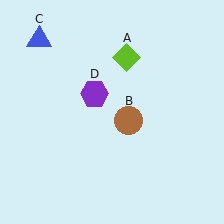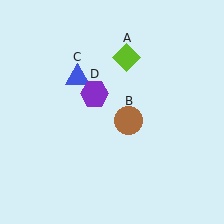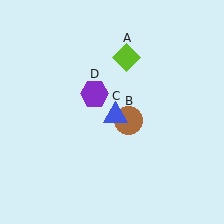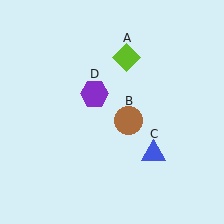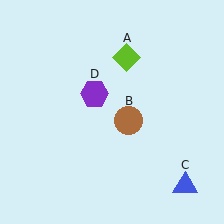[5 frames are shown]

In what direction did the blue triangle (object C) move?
The blue triangle (object C) moved down and to the right.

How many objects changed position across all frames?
1 object changed position: blue triangle (object C).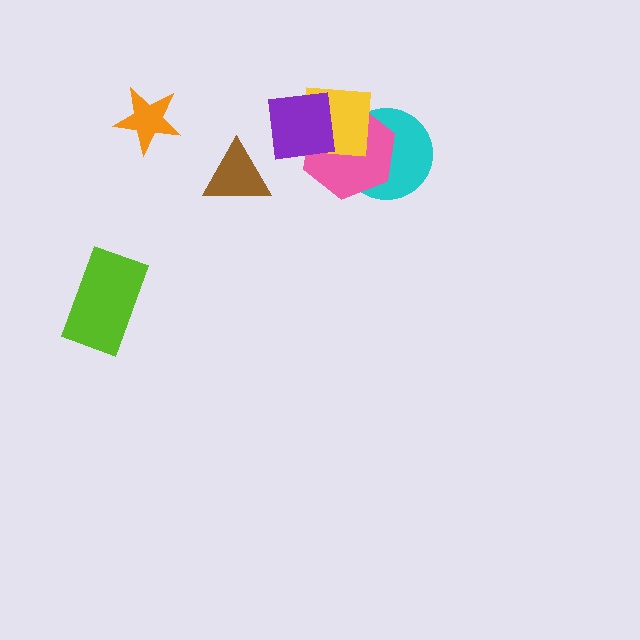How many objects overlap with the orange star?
0 objects overlap with the orange star.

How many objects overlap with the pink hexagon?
3 objects overlap with the pink hexagon.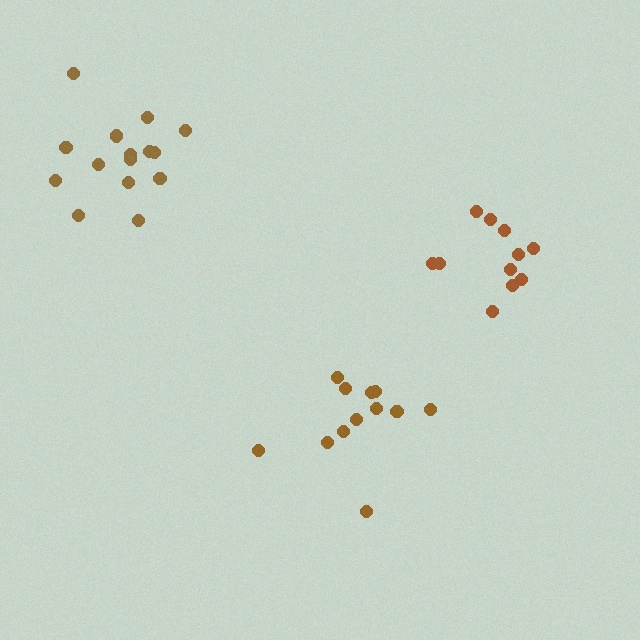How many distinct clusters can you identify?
There are 3 distinct clusters.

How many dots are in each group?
Group 1: 11 dots, Group 2: 12 dots, Group 3: 15 dots (38 total).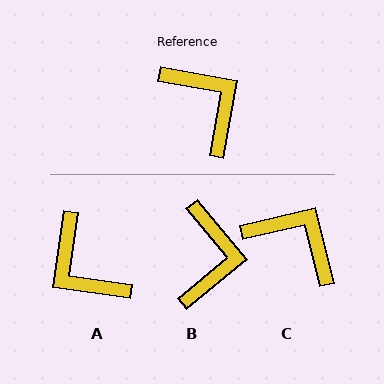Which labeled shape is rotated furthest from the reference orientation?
A, about 178 degrees away.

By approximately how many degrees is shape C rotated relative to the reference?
Approximately 24 degrees counter-clockwise.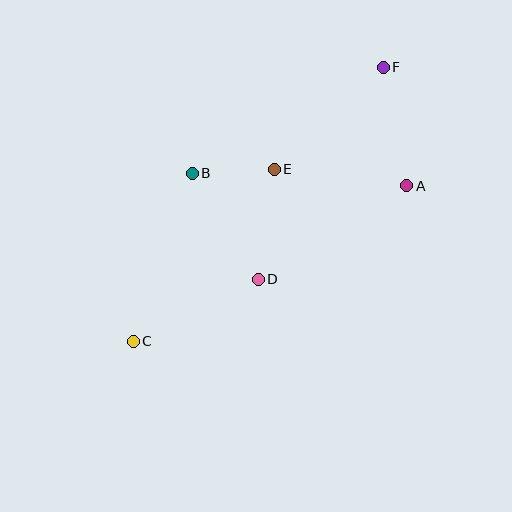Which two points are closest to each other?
Points B and E are closest to each other.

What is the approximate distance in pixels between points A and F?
The distance between A and F is approximately 121 pixels.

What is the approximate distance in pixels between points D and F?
The distance between D and F is approximately 246 pixels.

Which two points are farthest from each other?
Points C and F are farthest from each other.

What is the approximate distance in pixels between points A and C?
The distance between A and C is approximately 314 pixels.